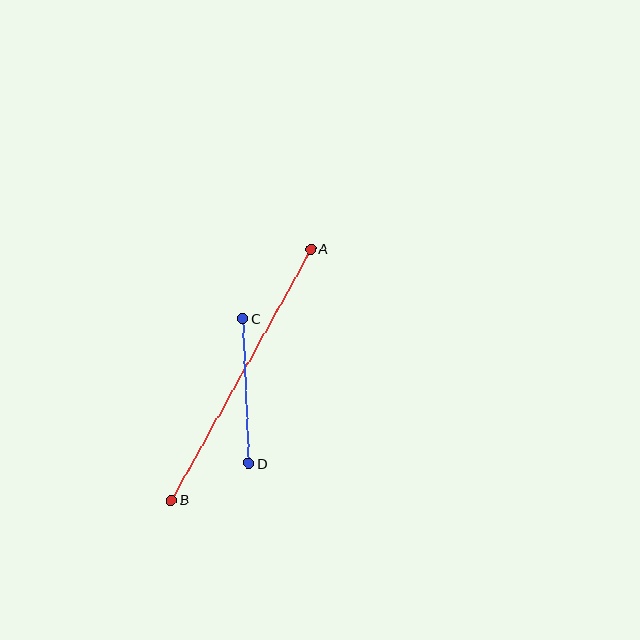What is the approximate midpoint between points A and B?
The midpoint is at approximately (241, 375) pixels.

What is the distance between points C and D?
The distance is approximately 145 pixels.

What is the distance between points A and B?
The distance is approximately 287 pixels.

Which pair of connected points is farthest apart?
Points A and B are farthest apart.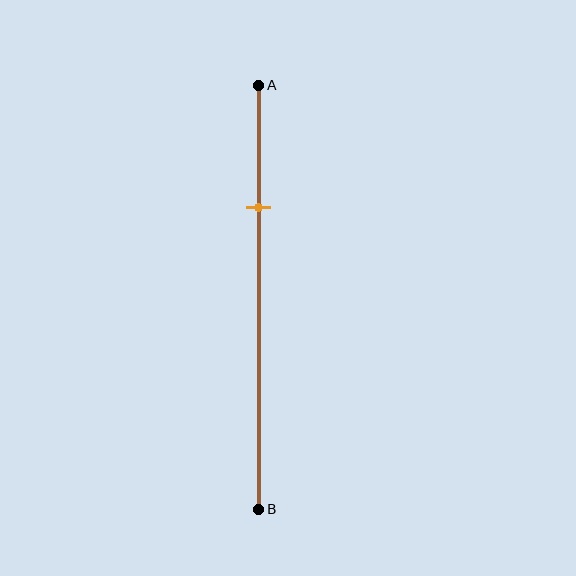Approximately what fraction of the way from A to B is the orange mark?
The orange mark is approximately 30% of the way from A to B.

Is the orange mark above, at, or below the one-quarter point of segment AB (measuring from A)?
The orange mark is below the one-quarter point of segment AB.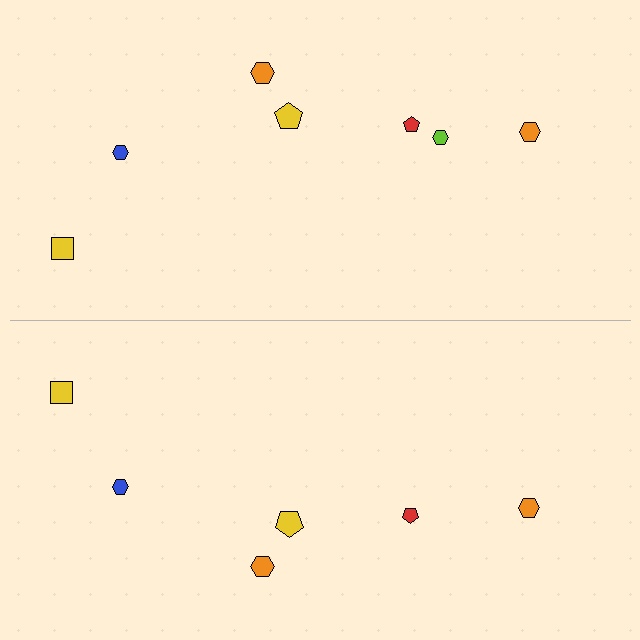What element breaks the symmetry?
A lime hexagon is missing from the bottom side.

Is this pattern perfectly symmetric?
No, the pattern is not perfectly symmetric. A lime hexagon is missing from the bottom side.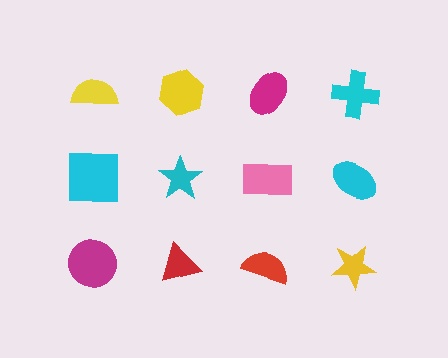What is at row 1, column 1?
A yellow semicircle.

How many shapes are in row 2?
4 shapes.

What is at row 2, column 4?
A cyan ellipse.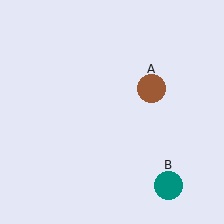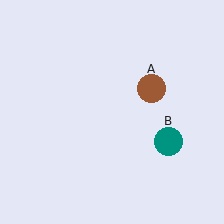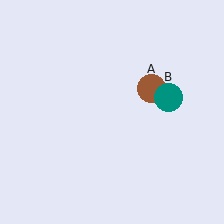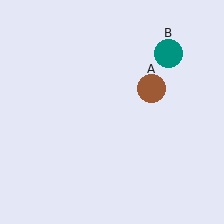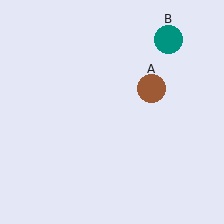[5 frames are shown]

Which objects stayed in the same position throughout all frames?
Brown circle (object A) remained stationary.